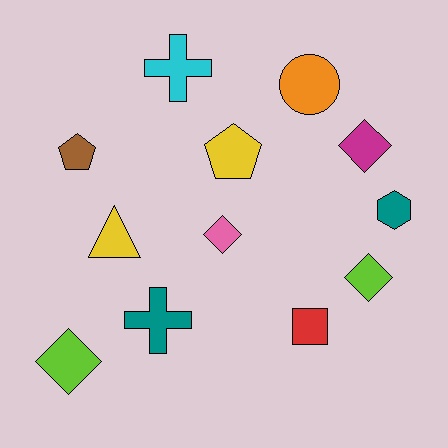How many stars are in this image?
There are no stars.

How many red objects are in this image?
There is 1 red object.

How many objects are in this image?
There are 12 objects.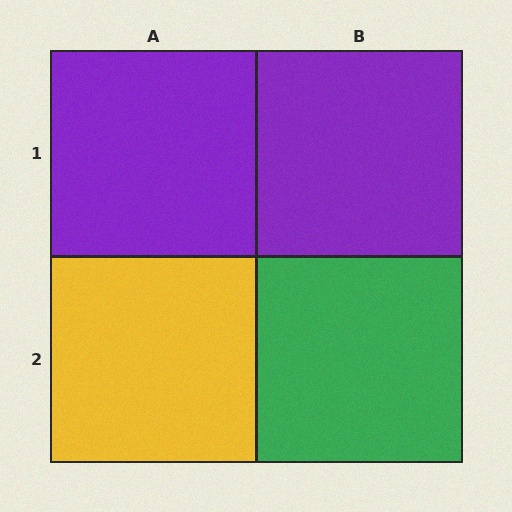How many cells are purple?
2 cells are purple.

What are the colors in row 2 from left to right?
Yellow, green.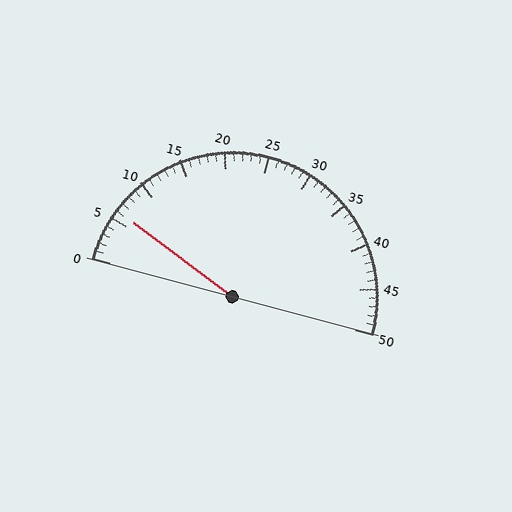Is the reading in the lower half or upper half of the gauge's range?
The reading is in the lower half of the range (0 to 50).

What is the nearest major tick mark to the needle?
The nearest major tick mark is 5.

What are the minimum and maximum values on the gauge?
The gauge ranges from 0 to 50.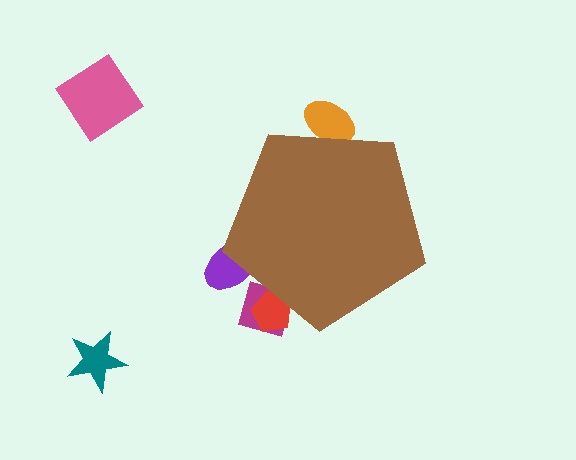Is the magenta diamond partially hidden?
Yes, the magenta diamond is partially hidden behind the brown pentagon.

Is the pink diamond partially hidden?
No, the pink diamond is fully visible.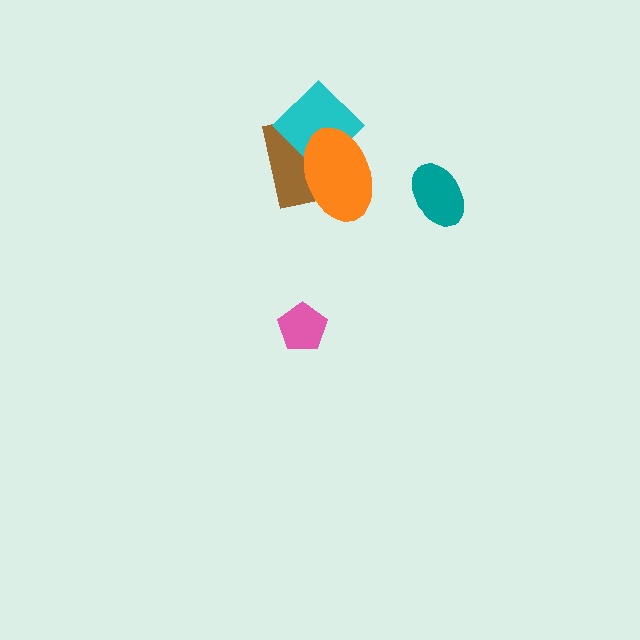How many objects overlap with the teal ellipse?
0 objects overlap with the teal ellipse.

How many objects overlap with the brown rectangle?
2 objects overlap with the brown rectangle.